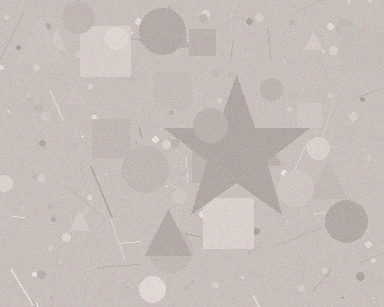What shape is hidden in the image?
A star is hidden in the image.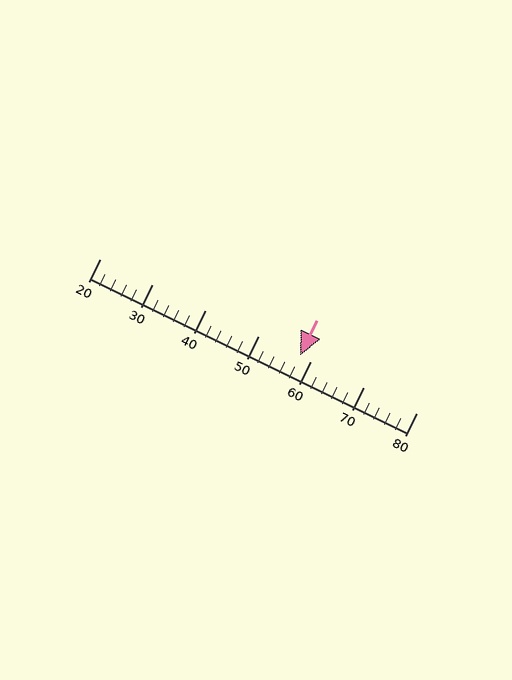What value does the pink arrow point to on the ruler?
The pink arrow points to approximately 58.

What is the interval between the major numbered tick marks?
The major tick marks are spaced 10 units apart.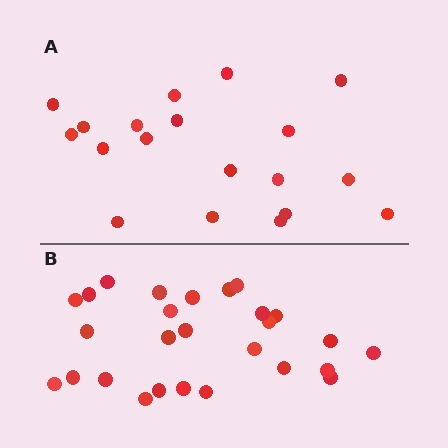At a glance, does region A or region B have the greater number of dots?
Region B (the bottom region) has more dots.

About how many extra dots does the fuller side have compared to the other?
Region B has roughly 8 or so more dots than region A.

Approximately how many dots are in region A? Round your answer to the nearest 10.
About 20 dots. (The exact count is 19, which rounds to 20.)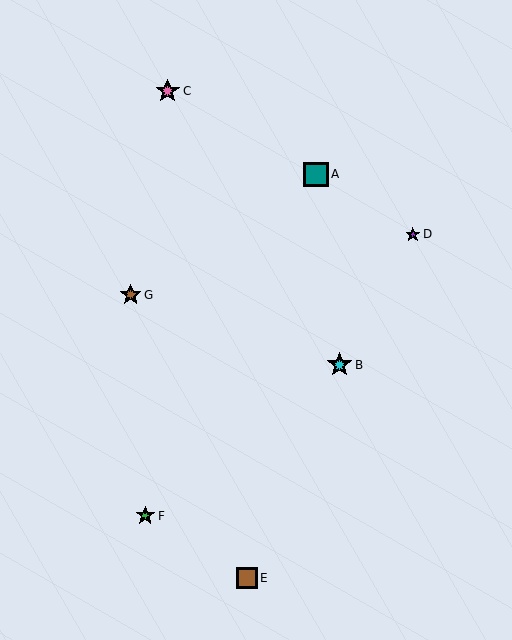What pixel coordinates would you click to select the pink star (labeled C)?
Click at (168, 91) to select the pink star C.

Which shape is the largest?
The cyan star (labeled B) is the largest.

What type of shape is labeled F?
Shape F is a green star.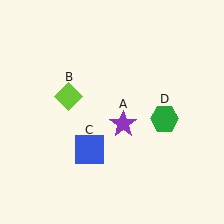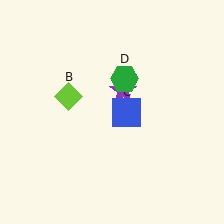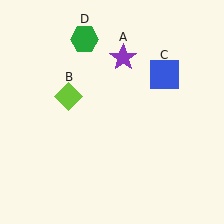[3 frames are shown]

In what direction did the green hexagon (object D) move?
The green hexagon (object D) moved up and to the left.